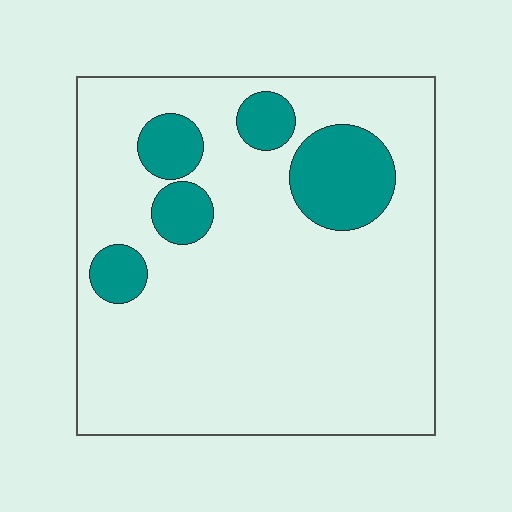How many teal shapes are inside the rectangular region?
5.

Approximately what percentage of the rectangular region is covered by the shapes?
Approximately 15%.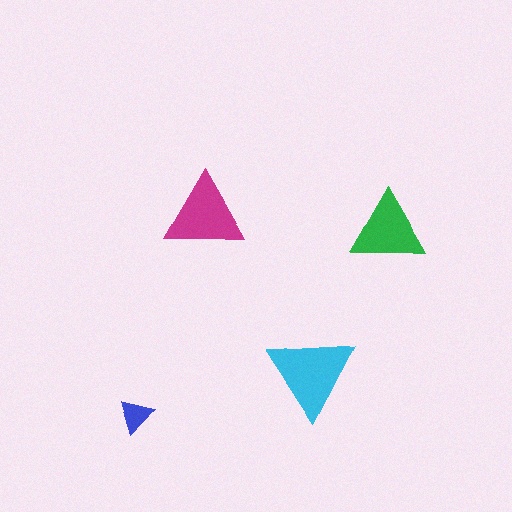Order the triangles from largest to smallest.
the cyan one, the magenta one, the green one, the blue one.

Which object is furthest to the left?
The blue triangle is leftmost.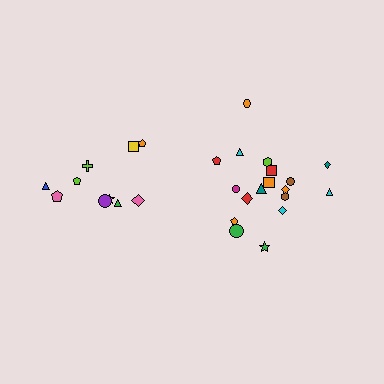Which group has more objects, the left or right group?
The right group.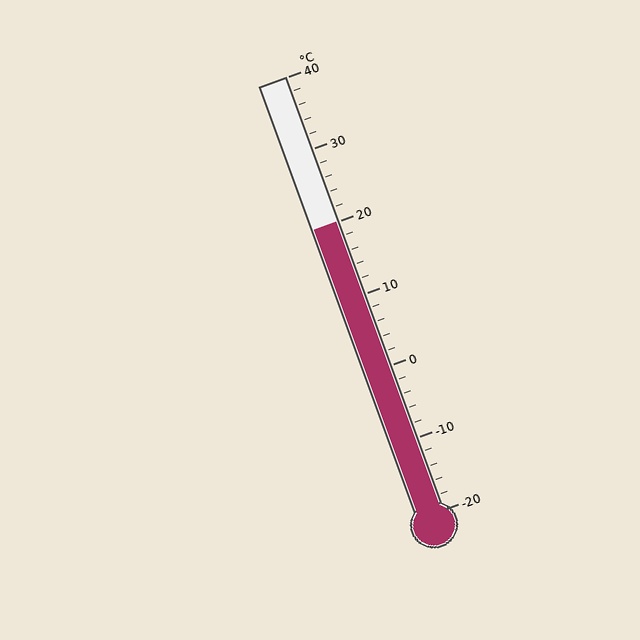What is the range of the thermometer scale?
The thermometer scale ranges from -20°C to 40°C.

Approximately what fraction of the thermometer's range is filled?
The thermometer is filled to approximately 65% of its range.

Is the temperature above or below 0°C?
The temperature is above 0°C.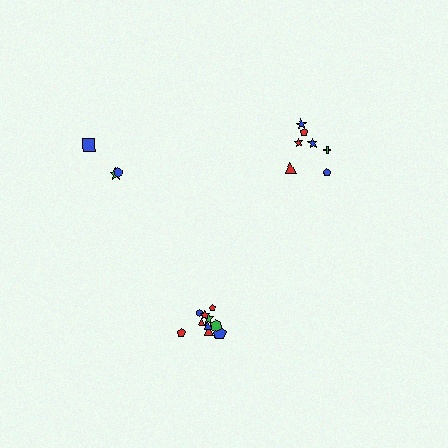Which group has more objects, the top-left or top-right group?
The top-right group.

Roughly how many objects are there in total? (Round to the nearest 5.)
Roughly 20 objects in total.